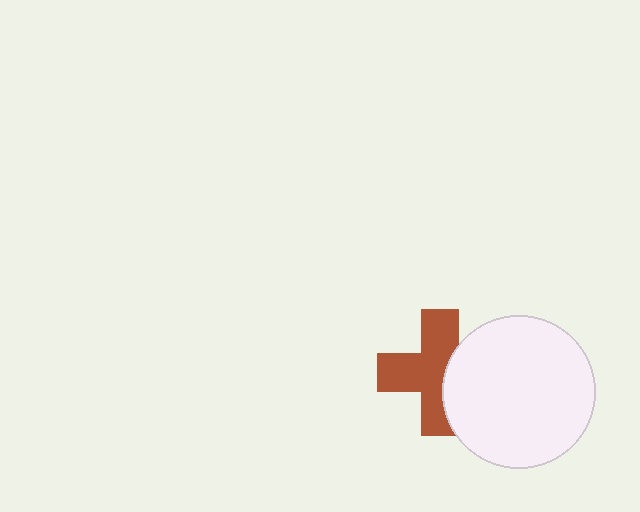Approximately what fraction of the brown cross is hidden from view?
Roughly 35% of the brown cross is hidden behind the white circle.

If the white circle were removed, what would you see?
You would see the complete brown cross.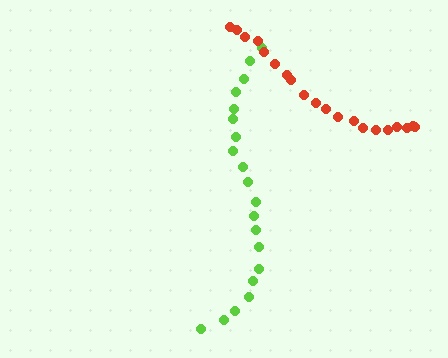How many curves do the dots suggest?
There are 2 distinct paths.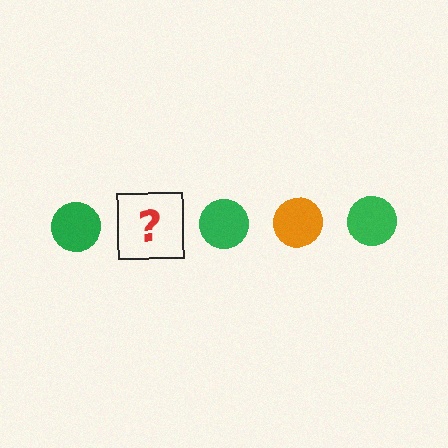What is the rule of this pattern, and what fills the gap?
The rule is that the pattern cycles through green, orange circles. The gap should be filled with an orange circle.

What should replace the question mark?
The question mark should be replaced with an orange circle.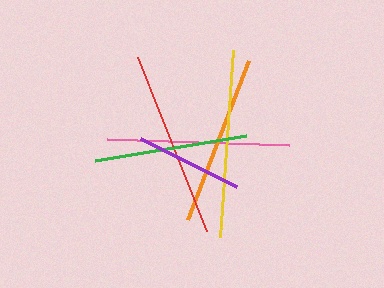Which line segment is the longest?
The yellow line is the longest at approximately 187 pixels.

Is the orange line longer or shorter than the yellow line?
The yellow line is longer than the orange line.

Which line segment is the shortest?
The purple line is the shortest at approximately 107 pixels.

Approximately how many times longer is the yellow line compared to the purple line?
The yellow line is approximately 1.7 times the length of the purple line.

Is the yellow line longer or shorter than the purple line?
The yellow line is longer than the purple line.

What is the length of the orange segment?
The orange segment is approximately 171 pixels long.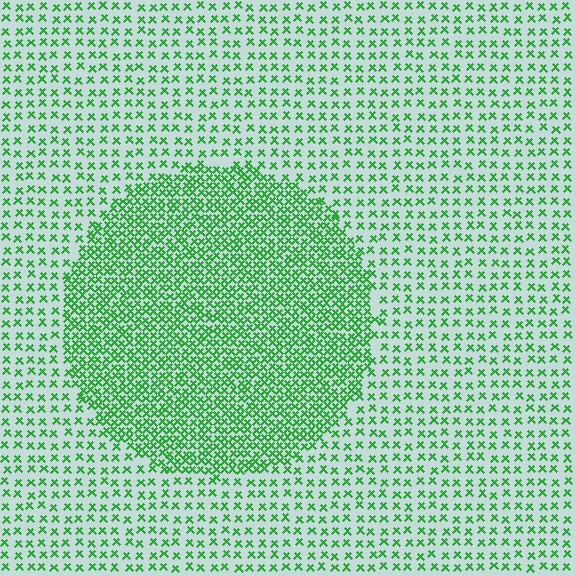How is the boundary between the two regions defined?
The boundary is defined by a change in element density (approximately 2.4x ratio). All elements are the same color, size, and shape.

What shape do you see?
I see a circle.